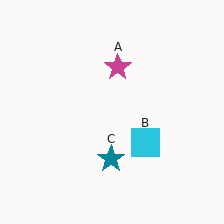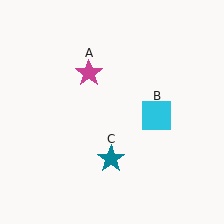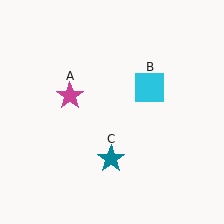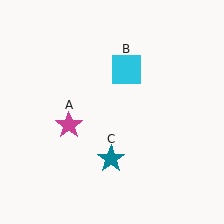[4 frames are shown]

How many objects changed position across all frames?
2 objects changed position: magenta star (object A), cyan square (object B).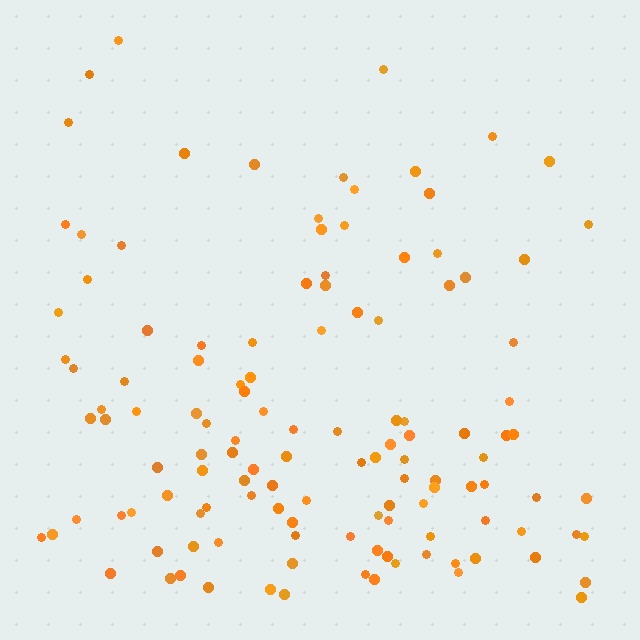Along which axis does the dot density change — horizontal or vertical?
Vertical.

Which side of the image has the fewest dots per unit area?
The top.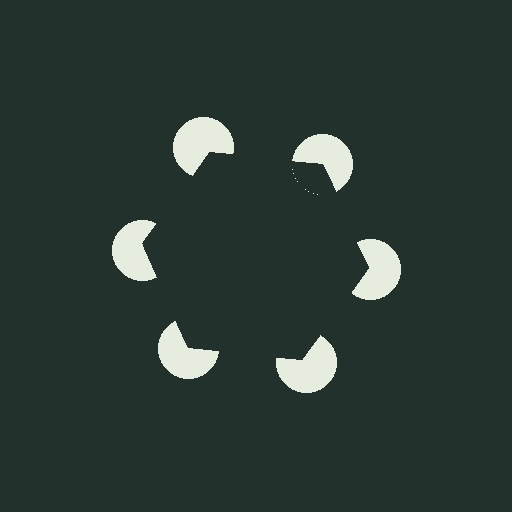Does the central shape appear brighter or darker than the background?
It typically appears slightly darker than the background, even though no actual brightness change is drawn.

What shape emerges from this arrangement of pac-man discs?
An illusory hexagon — its edges are inferred from the aligned wedge cuts in the pac-man discs, not physically drawn.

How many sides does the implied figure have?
6 sides.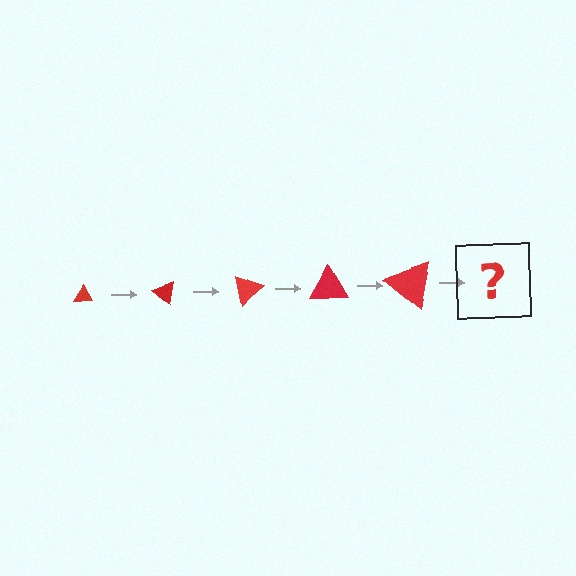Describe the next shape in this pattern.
It should be a triangle, larger than the previous one and rotated 200 degrees from the start.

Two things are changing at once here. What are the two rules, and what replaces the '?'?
The two rules are that the triangle grows larger each step and it rotates 40 degrees each step. The '?' should be a triangle, larger than the previous one and rotated 200 degrees from the start.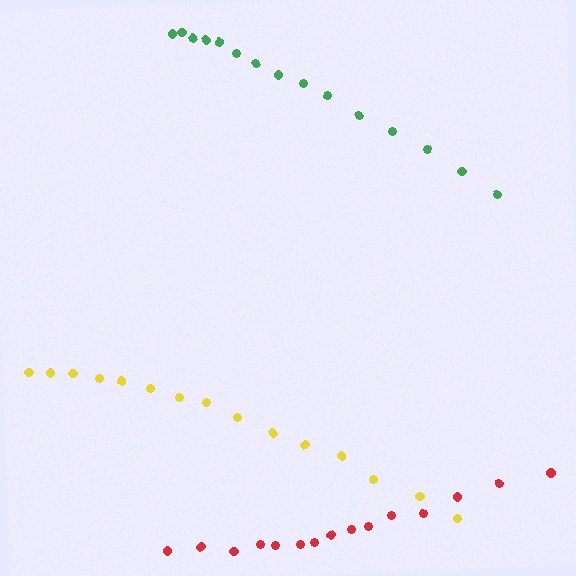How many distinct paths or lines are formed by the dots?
There are 3 distinct paths.